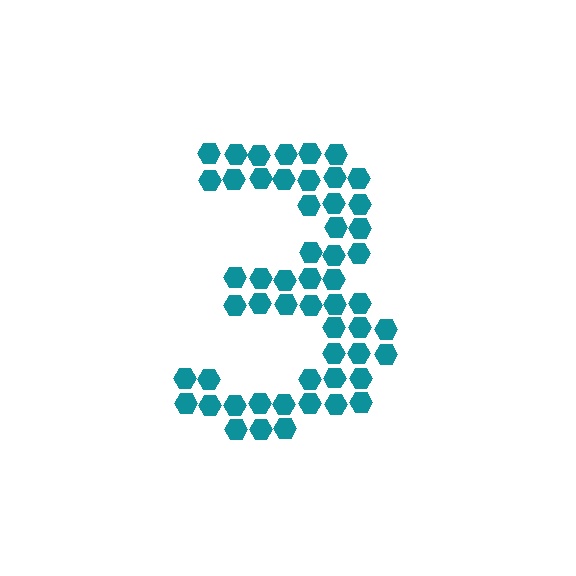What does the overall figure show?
The overall figure shows the digit 3.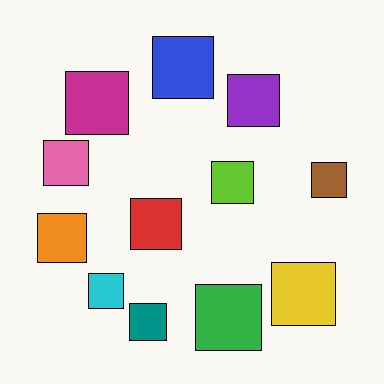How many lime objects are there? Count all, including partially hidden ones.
There is 1 lime object.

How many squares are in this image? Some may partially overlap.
There are 12 squares.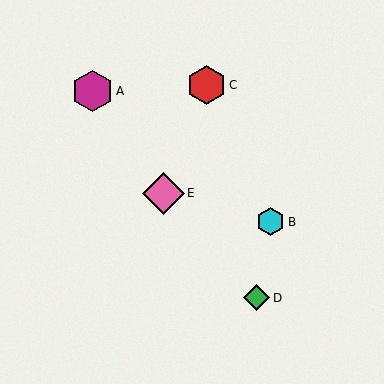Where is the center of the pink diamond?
The center of the pink diamond is at (163, 193).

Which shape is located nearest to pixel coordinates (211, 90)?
The red hexagon (labeled C) at (206, 85) is nearest to that location.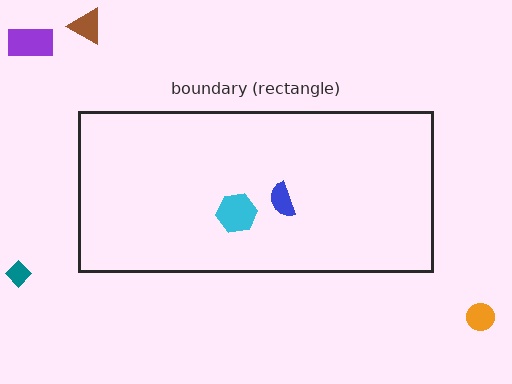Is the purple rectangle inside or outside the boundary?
Outside.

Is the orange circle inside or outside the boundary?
Outside.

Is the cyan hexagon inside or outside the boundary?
Inside.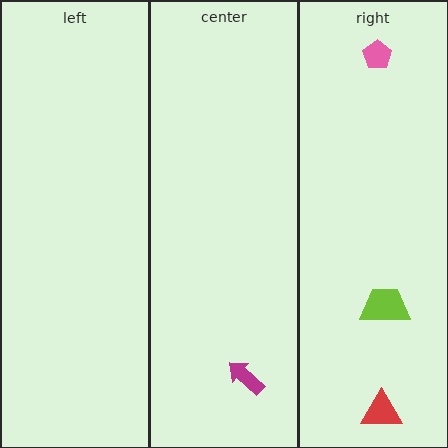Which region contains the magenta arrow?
The center region.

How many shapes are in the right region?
3.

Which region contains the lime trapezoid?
The right region.